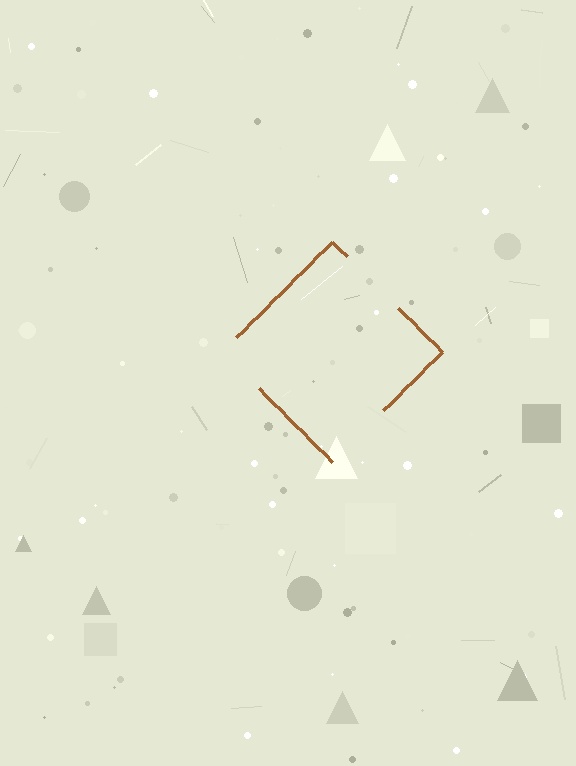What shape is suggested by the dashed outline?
The dashed outline suggests a diamond.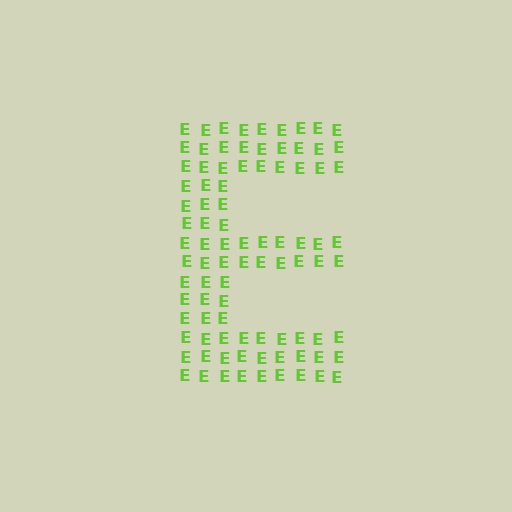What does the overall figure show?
The overall figure shows the letter E.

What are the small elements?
The small elements are letter E's.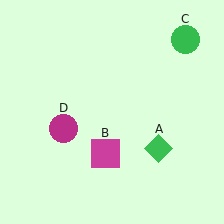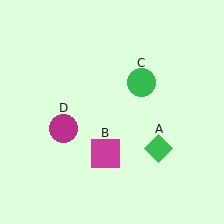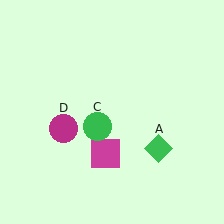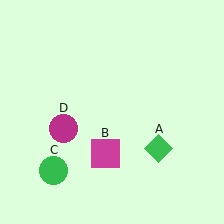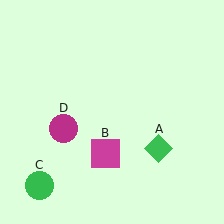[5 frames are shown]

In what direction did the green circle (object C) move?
The green circle (object C) moved down and to the left.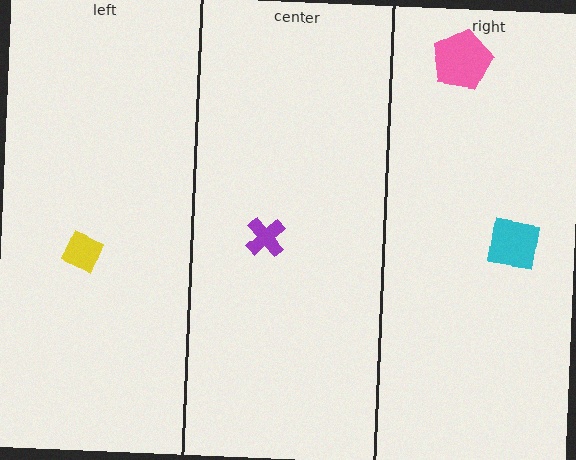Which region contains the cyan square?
The right region.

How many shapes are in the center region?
1.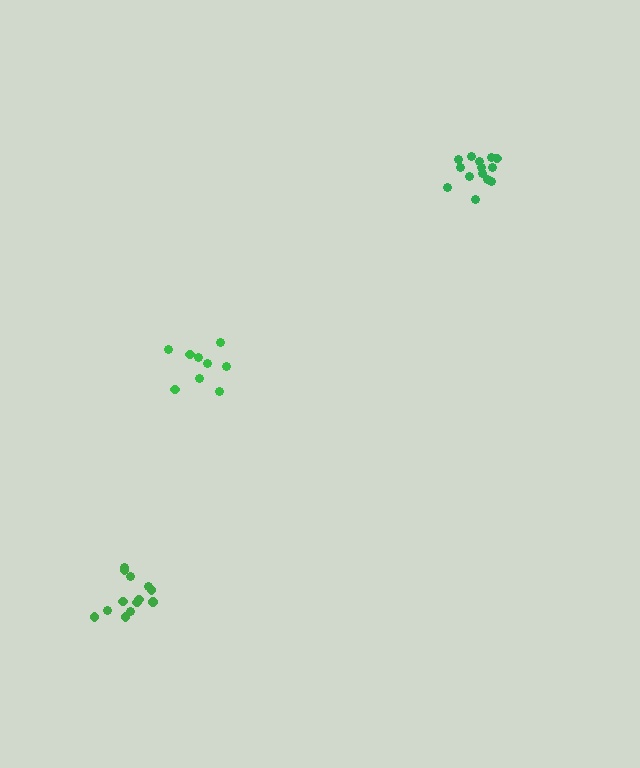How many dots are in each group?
Group 1: 14 dots, Group 2: 9 dots, Group 3: 14 dots (37 total).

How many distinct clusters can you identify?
There are 3 distinct clusters.